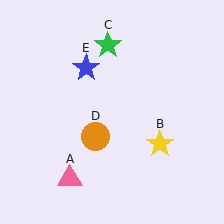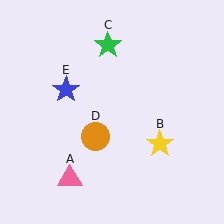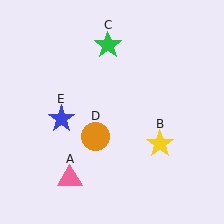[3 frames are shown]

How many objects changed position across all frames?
1 object changed position: blue star (object E).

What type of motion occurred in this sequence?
The blue star (object E) rotated counterclockwise around the center of the scene.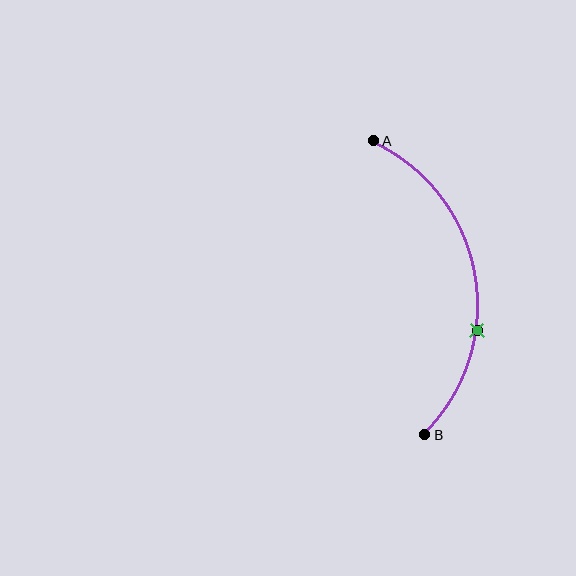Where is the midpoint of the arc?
The arc midpoint is the point on the curve farthest from the straight line joining A and B. It sits to the right of that line.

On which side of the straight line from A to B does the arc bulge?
The arc bulges to the right of the straight line connecting A and B.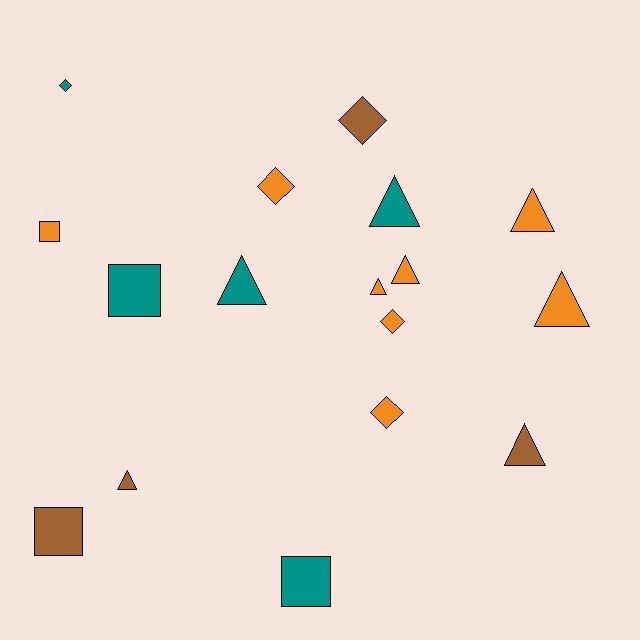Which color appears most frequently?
Orange, with 8 objects.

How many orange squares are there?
There is 1 orange square.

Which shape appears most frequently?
Triangle, with 8 objects.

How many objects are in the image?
There are 17 objects.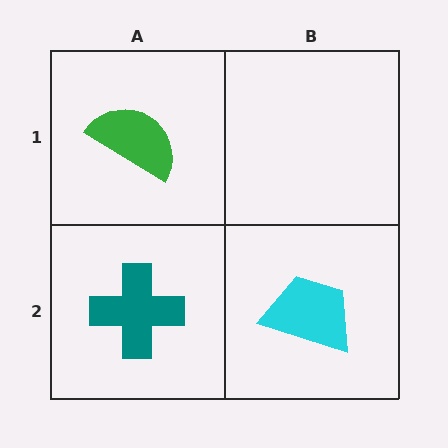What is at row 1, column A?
A green semicircle.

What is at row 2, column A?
A teal cross.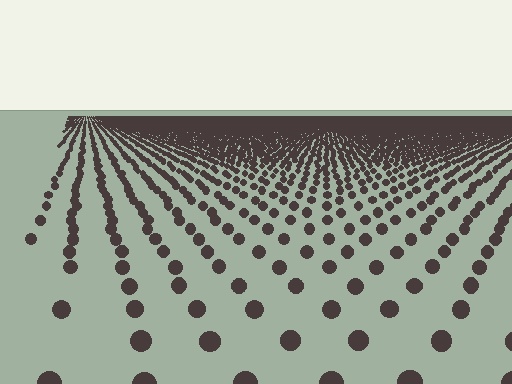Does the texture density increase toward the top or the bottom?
Density increases toward the top.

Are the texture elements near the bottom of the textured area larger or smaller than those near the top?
Larger. Near the bottom, elements are closer to the viewer and appear at a bigger on-screen size.